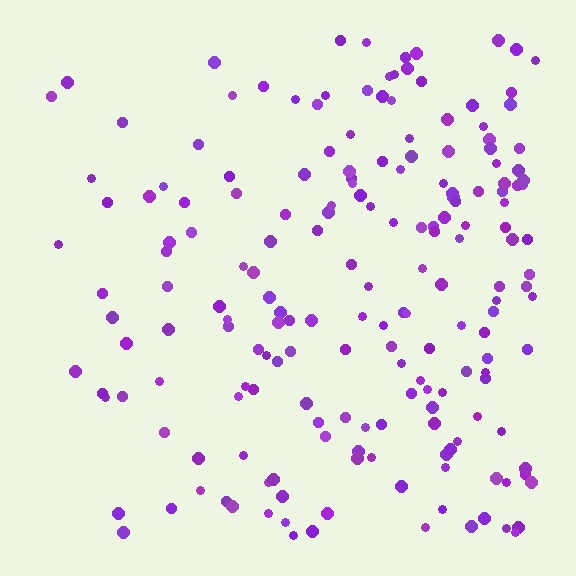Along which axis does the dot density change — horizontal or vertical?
Horizontal.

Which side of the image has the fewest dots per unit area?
The left.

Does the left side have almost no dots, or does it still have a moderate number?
Still a moderate number, just noticeably fewer than the right.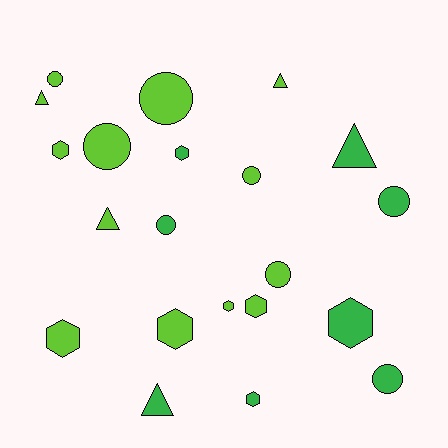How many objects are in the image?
There are 21 objects.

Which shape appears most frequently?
Hexagon, with 8 objects.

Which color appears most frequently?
Lime, with 13 objects.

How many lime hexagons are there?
There are 5 lime hexagons.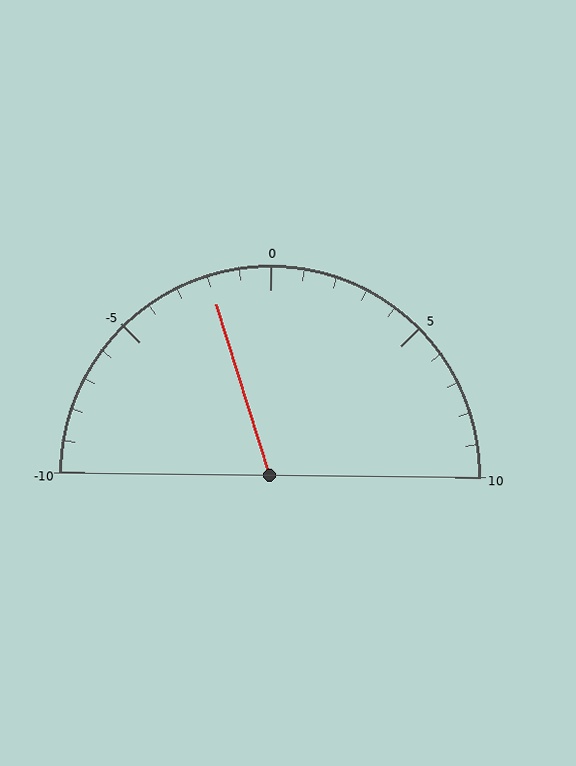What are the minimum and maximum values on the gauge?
The gauge ranges from -10 to 10.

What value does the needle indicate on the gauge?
The needle indicates approximately -2.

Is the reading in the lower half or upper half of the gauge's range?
The reading is in the lower half of the range (-10 to 10).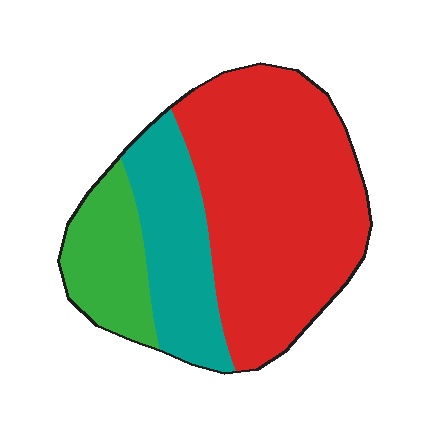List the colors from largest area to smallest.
From largest to smallest: red, teal, green.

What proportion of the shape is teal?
Teal covers about 25% of the shape.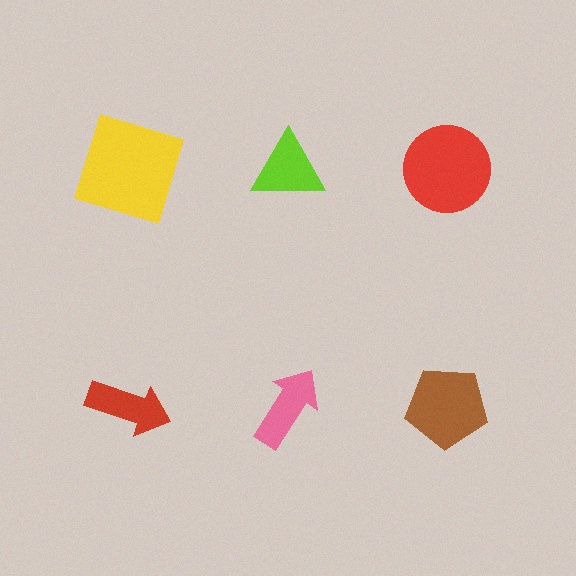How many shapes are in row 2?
3 shapes.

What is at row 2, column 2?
A pink arrow.